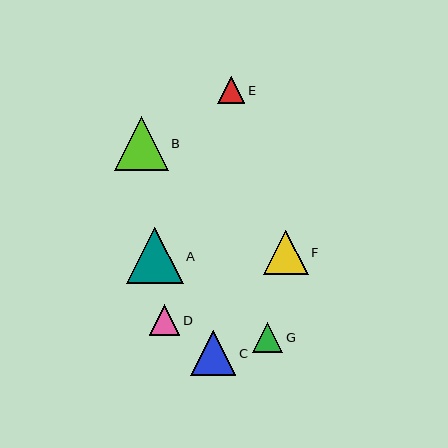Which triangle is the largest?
Triangle A is the largest with a size of approximately 57 pixels.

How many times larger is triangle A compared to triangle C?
Triangle A is approximately 1.3 times the size of triangle C.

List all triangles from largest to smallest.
From largest to smallest: A, B, C, F, D, G, E.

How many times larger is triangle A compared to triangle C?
Triangle A is approximately 1.3 times the size of triangle C.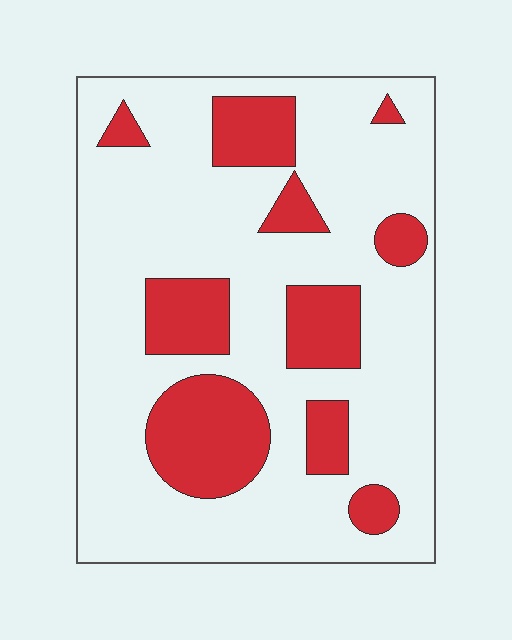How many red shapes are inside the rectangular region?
10.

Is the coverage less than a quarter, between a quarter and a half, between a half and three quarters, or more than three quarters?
Less than a quarter.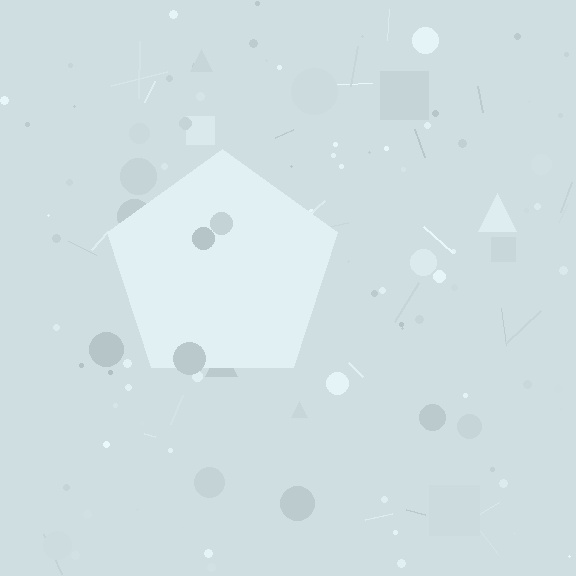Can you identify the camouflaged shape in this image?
The camouflaged shape is a pentagon.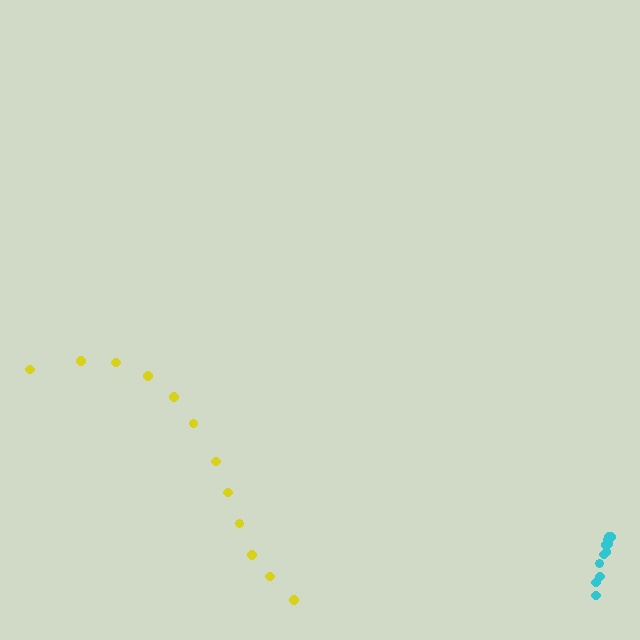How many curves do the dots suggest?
There are 2 distinct paths.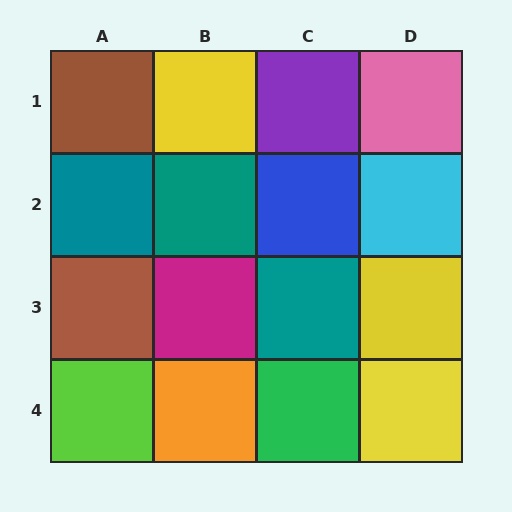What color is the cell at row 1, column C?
Purple.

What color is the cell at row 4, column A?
Lime.